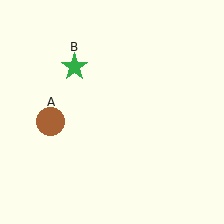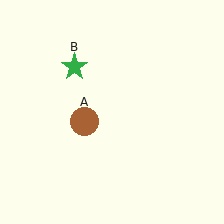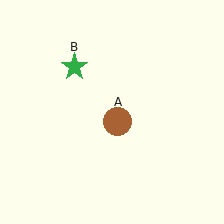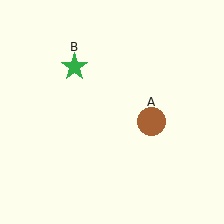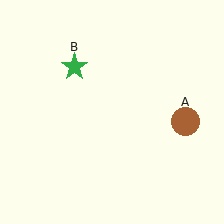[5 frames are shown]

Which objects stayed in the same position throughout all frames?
Green star (object B) remained stationary.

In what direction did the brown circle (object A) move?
The brown circle (object A) moved right.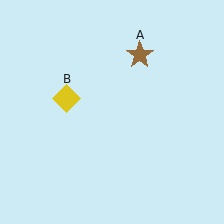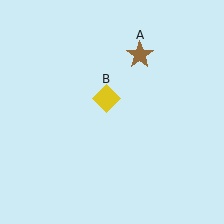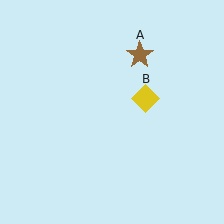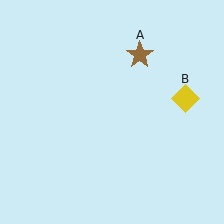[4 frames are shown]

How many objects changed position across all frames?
1 object changed position: yellow diamond (object B).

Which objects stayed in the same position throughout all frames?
Brown star (object A) remained stationary.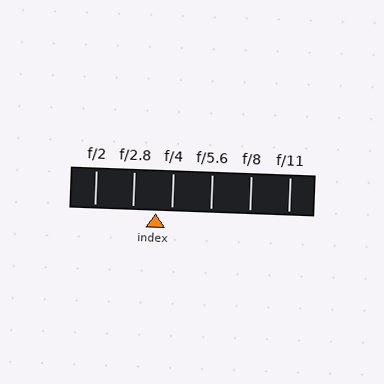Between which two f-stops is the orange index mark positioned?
The index mark is between f/2.8 and f/4.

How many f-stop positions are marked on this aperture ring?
There are 6 f-stop positions marked.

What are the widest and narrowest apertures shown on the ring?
The widest aperture shown is f/2 and the narrowest is f/11.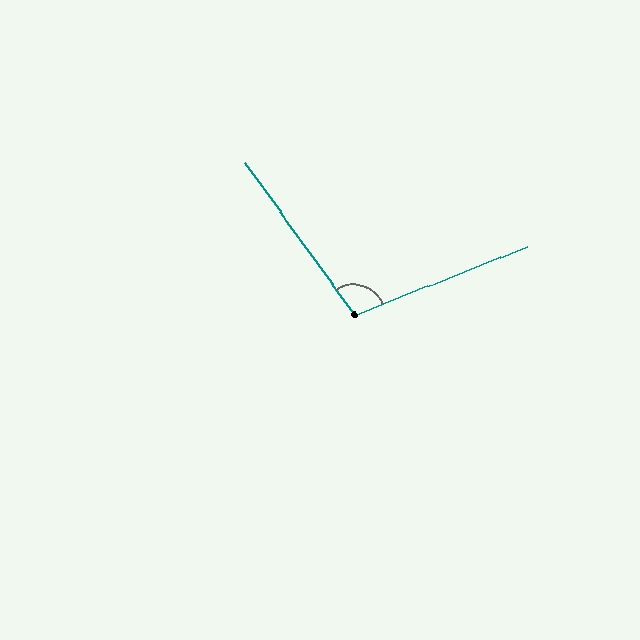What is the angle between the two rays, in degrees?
Approximately 104 degrees.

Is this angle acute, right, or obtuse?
It is obtuse.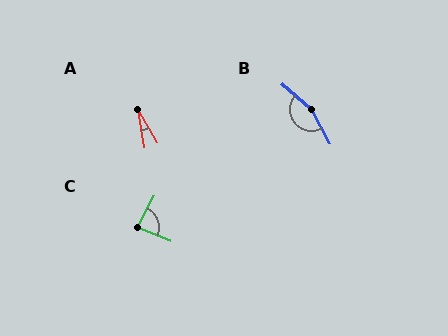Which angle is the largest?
B, at approximately 160 degrees.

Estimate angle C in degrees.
Approximately 84 degrees.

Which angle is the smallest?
A, at approximately 20 degrees.